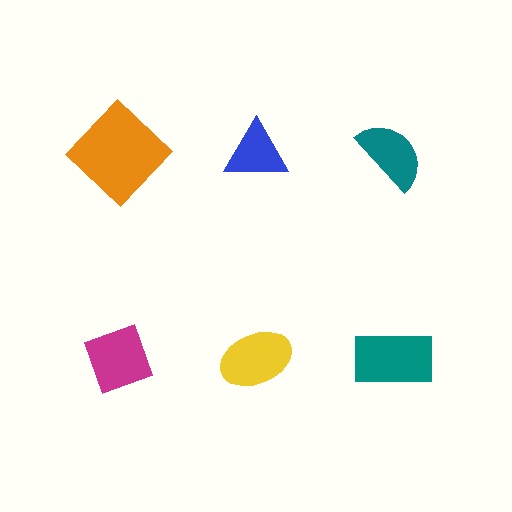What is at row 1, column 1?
An orange diamond.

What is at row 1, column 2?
A blue triangle.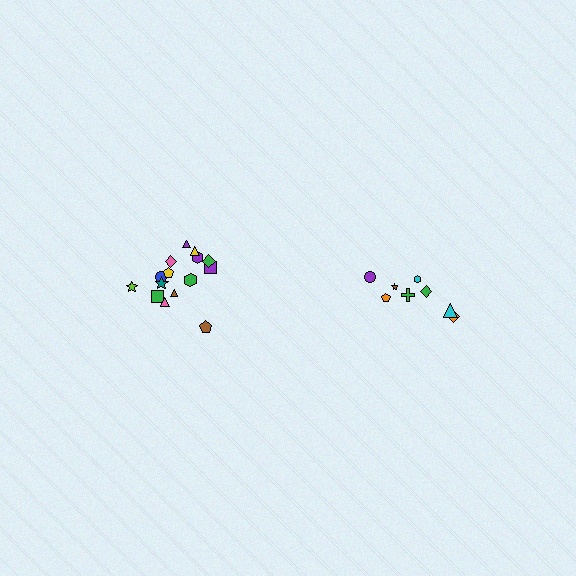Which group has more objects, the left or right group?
The left group.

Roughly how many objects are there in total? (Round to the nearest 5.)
Roughly 25 objects in total.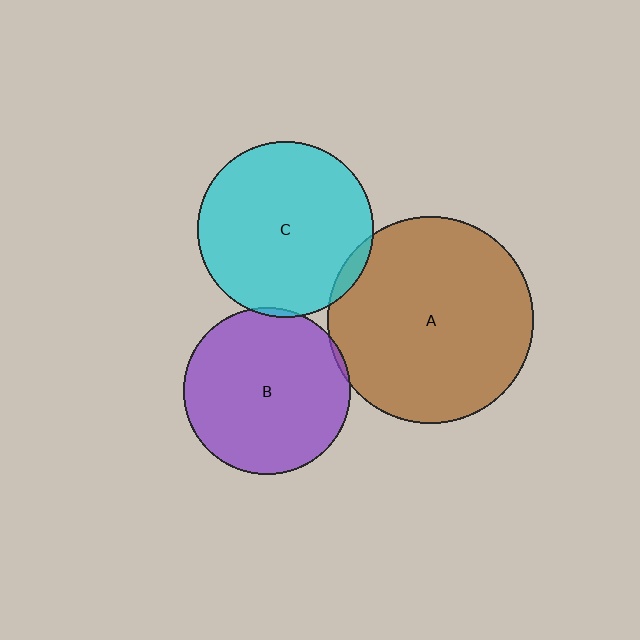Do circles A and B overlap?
Yes.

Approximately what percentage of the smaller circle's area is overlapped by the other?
Approximately 5%.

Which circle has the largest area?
Circle A (brown).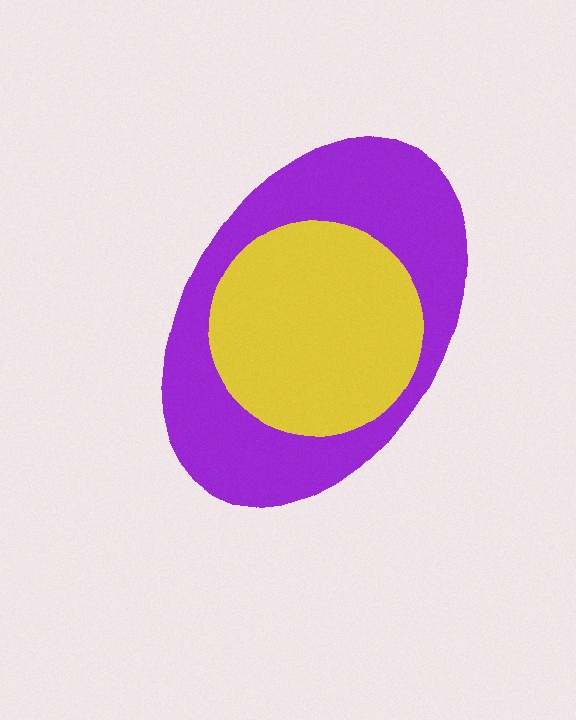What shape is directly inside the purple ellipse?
The yellow circle.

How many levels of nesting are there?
2.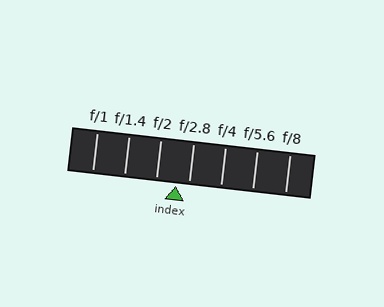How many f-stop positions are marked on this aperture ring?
There are 7 f-stop positions marked.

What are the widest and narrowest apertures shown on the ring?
The widest aperture shown is f/1 and the narrowest is f/8.